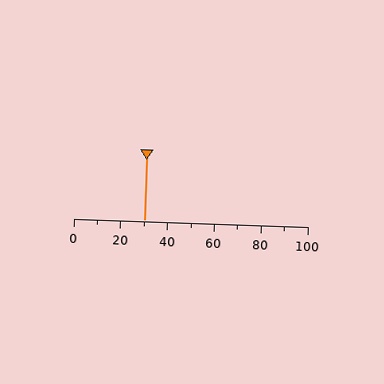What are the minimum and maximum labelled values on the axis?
The axis runs from 0 to 100.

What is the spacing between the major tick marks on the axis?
The major ticks are spaced 20 apart.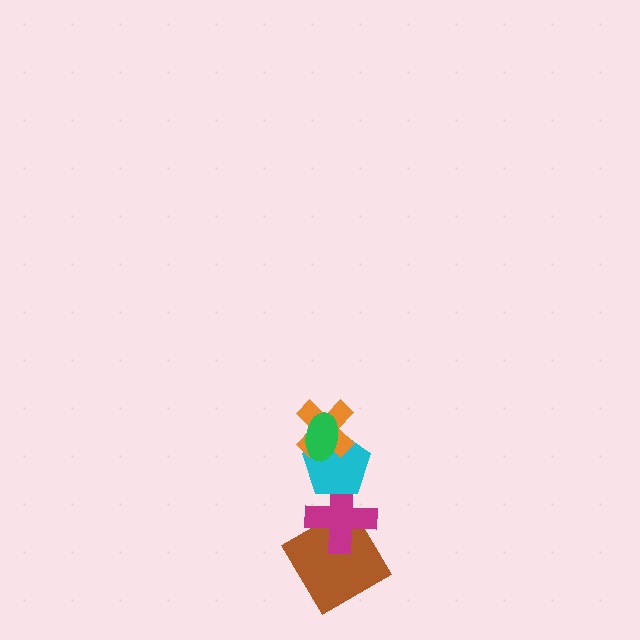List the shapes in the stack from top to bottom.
From top to bottom: the green ellipse, the orange cross, the cyan pentagon, the magenta cross, the brown diamond.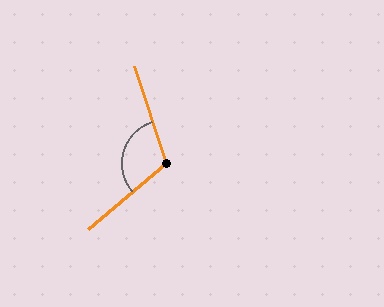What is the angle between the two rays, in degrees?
Approximately 112 degrees.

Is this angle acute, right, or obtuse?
It is obtuse.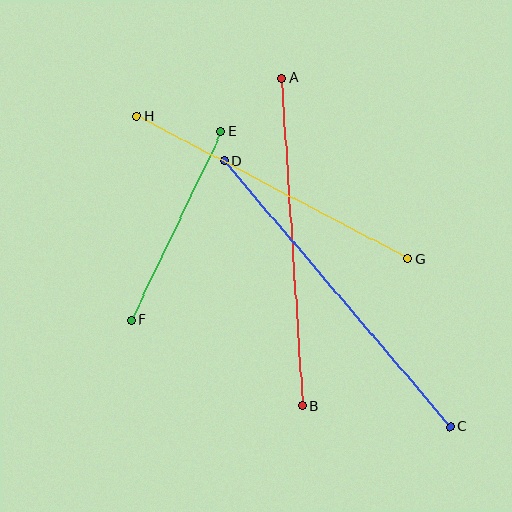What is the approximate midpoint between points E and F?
The midpoint is at approximately (176, 226) pixels.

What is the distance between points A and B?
The distance is approximately 329 pixels.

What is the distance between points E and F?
The distance is approximately 209 pixels.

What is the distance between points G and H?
The distance is approximately 306 pixels.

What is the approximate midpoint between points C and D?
The midpoint is at approximately (337, 294) pixels.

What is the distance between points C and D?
The distance is approximately 349 pixels.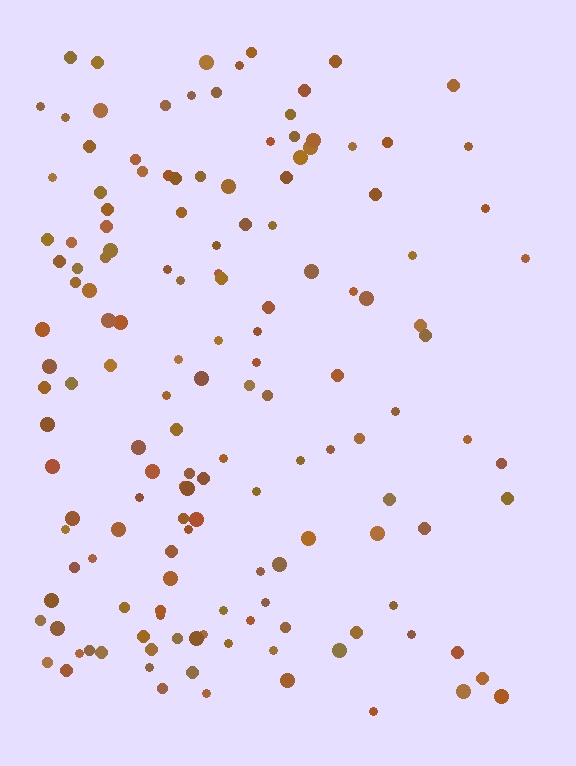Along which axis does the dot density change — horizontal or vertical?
Horizontal.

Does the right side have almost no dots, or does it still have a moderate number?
Still a moderate number, just noticeably fewer than the left.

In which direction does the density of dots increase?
From right to left, with the left side densest.